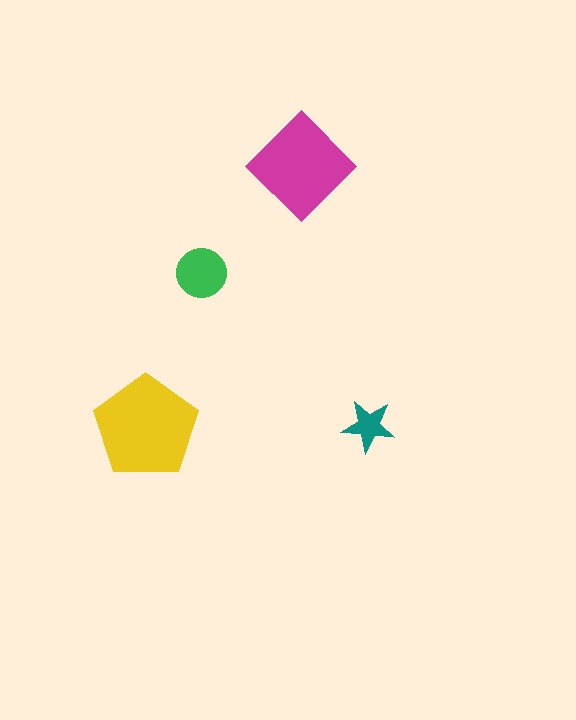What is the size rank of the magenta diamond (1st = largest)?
2nd.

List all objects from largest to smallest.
The yellow pentagon, the magenta diamond, the green circle, the teal star.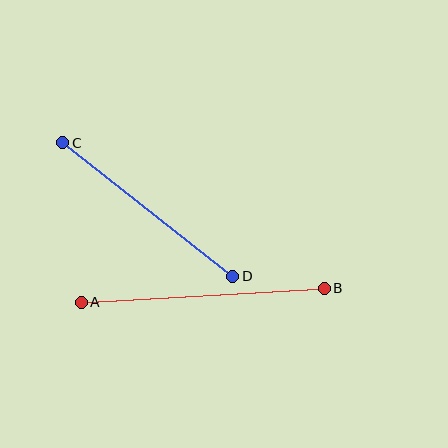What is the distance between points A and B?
The distance is approximately 243 pixels.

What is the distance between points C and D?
The distance is approximately 216 pixels.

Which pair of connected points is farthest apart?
Points A and B are farthest apart.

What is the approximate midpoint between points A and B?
The midpoint is at approximately (203, 295) pixels.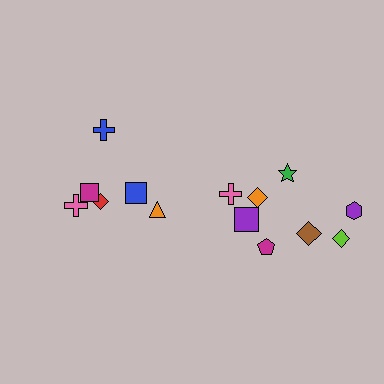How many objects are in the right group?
There are 8 objects.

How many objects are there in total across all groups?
There are 14 objects.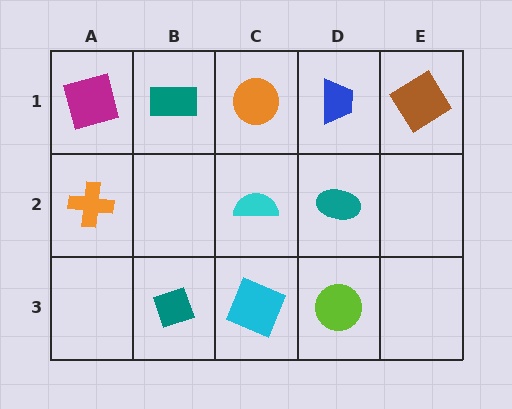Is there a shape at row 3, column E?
No, that cell is empty.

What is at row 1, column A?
A magenta square.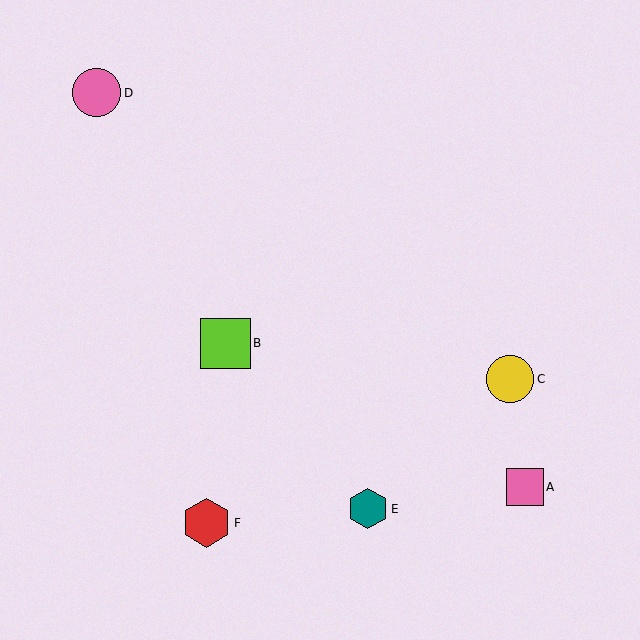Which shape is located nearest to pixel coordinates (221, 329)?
The lime square (labeled B) at (225, 343) is nearest to that location.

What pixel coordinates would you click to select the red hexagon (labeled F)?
Click at (207, 523) to select the red hexagon F.